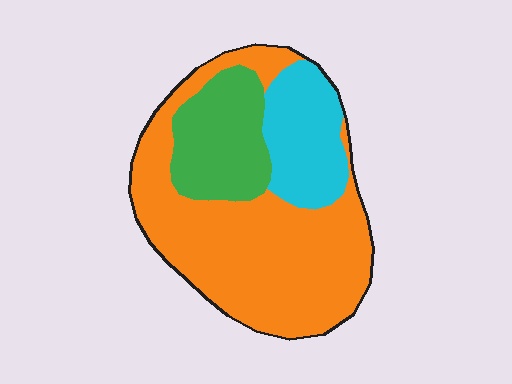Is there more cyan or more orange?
Orange.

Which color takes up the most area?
Orange, at roughly 60%.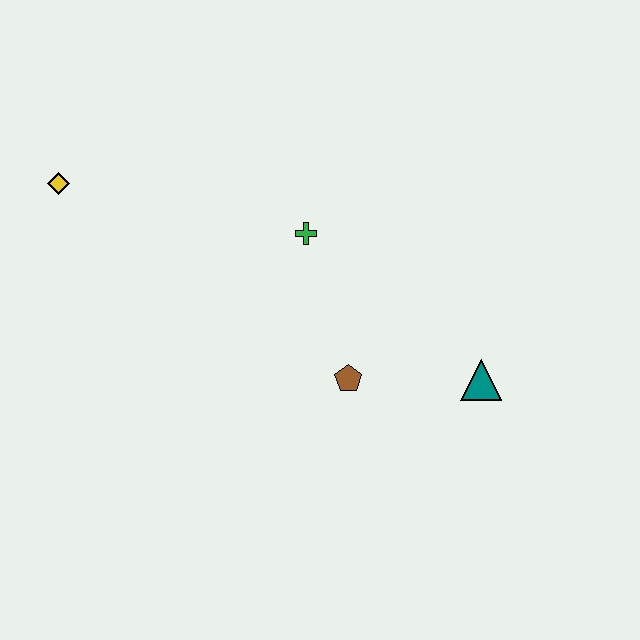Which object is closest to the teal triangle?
The brown pentagon is closest to the teal triangle.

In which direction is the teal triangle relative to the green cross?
The teal triangle is to the right of the green cross.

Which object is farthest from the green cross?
The yellow diamond is farthest from the green cross.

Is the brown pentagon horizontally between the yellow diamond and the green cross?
No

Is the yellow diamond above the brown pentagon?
Yes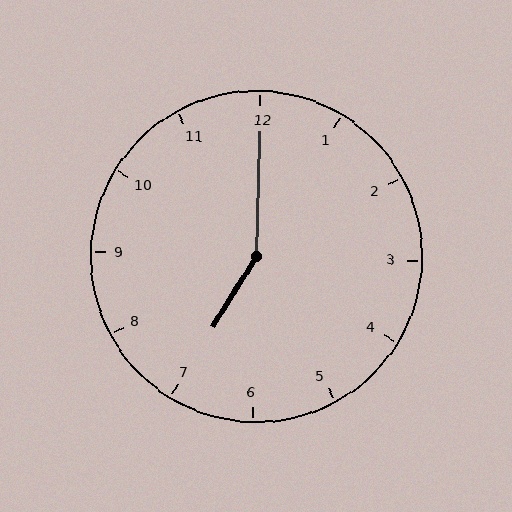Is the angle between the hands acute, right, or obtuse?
It is obtuse.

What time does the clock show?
7:00.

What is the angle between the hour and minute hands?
Approximately 150 degrees.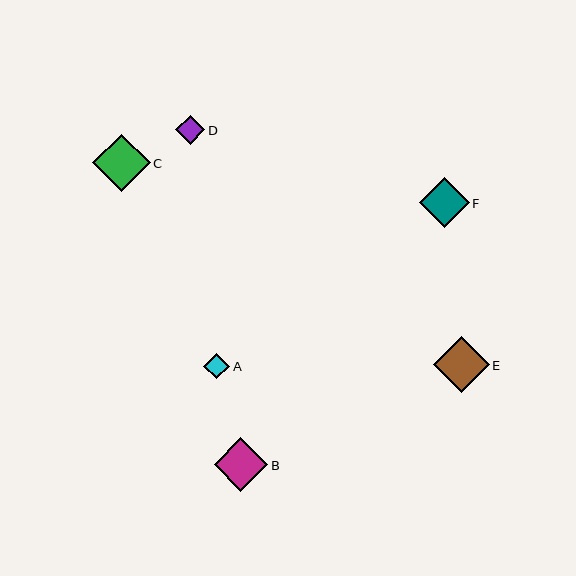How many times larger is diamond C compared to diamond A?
Diamond C is approximately 2.2 times the size of diamond A.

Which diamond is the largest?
Diamond C is the largest with a size of approximately 57 pixels.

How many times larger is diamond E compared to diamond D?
Diamond E is approximately 1.9 times the size of diamond D.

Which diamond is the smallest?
Diamond A is the smallest with a size of approximately 26 pixels.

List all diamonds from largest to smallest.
From largest to smallest: C, E, B, F, D, A.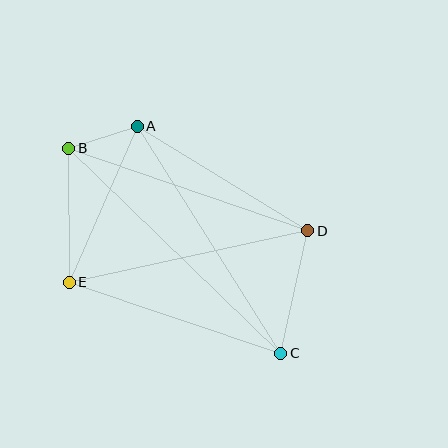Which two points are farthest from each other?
Points B and C are farthest from each other.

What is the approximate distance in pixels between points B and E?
The distance between B and E is approximately 134 pixels.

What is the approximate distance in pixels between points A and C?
The distance between A and C is approximately 268 pixels.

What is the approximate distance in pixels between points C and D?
The distance between C and D is approximately 125 pixels.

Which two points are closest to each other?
Points A and B are closest to each other.